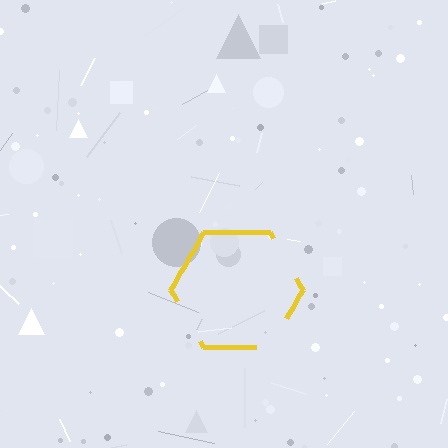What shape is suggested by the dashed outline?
The dashed outline suggests a hexagon.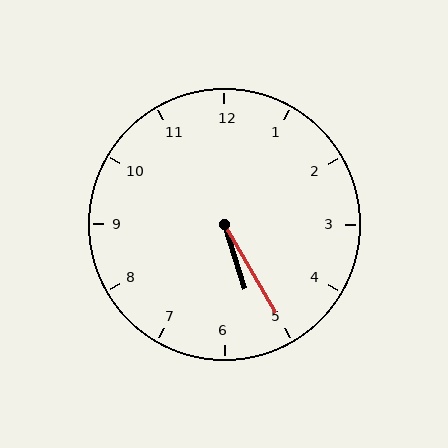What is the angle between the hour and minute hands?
Approximately 12 degrees.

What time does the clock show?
5:25.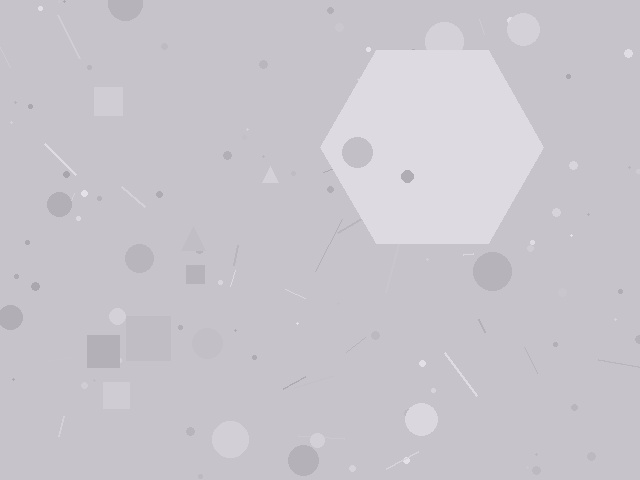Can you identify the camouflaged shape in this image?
The camouflaged shape is a hexagon.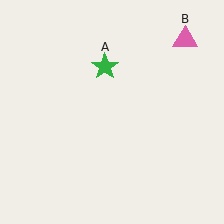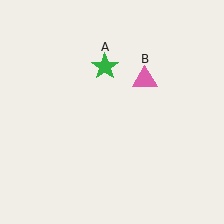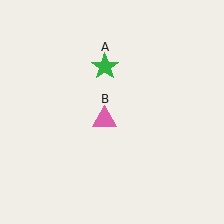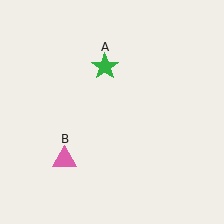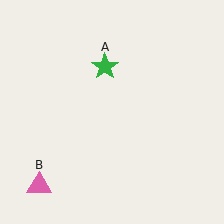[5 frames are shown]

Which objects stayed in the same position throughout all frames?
Green star (object A) remained stationary.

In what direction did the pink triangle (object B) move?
The pink triangle (object B) moved down and to the left.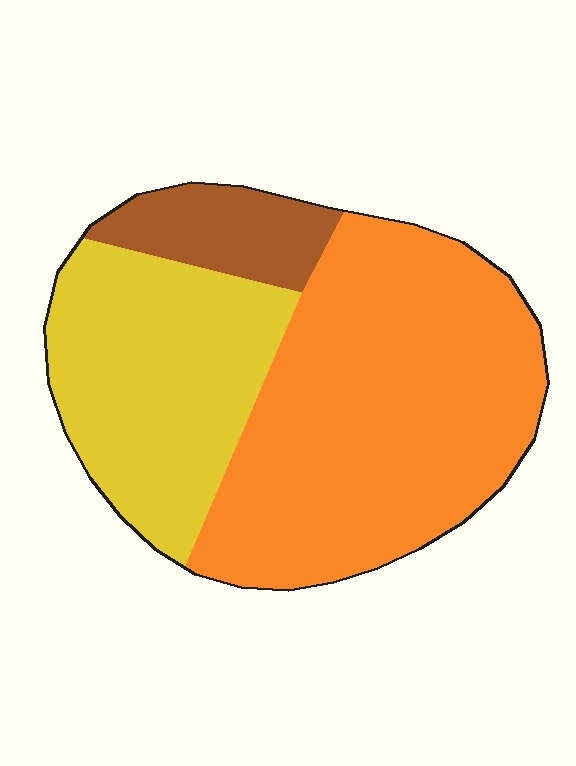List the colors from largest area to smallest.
From largest to smallest: orange, yellow, brown.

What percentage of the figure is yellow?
Yellow takes up about one third (1/3) of the figure.